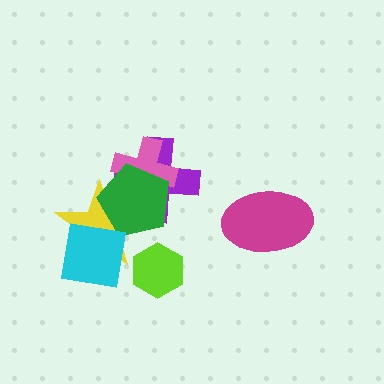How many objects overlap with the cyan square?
2 objects overlap with the cyan square.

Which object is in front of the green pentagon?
The cyan square is in front of the green pentagon.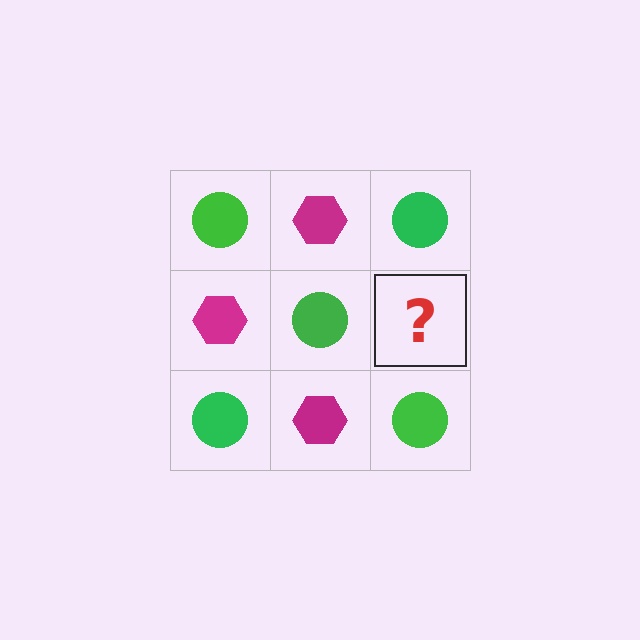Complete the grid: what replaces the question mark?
The question mark should be replaced with a magenta hexagon.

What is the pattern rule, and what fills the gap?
The rule is that it alternates green circle and magenta hexagon in a checkerboard pattern. The gap should be filled with a magenta hexagon.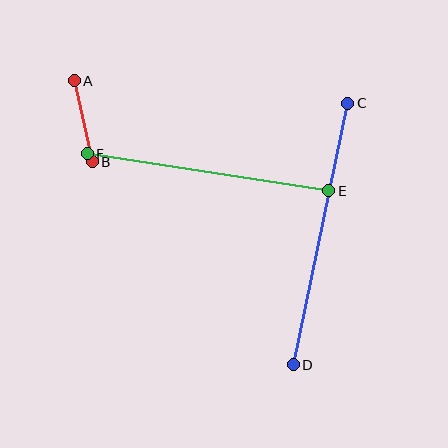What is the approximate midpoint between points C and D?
The midpoint is at approximately (320, 234) pixels.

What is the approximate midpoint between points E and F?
The midpoint is at approximately (208, 172) pixels.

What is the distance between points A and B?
The distance is approximately 83 pixels.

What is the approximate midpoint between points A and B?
The midpoint is at approximately (83, 121) pixels.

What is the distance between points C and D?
The distance is approximately 267 pixels.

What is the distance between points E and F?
The distance is approximately 244 pixels.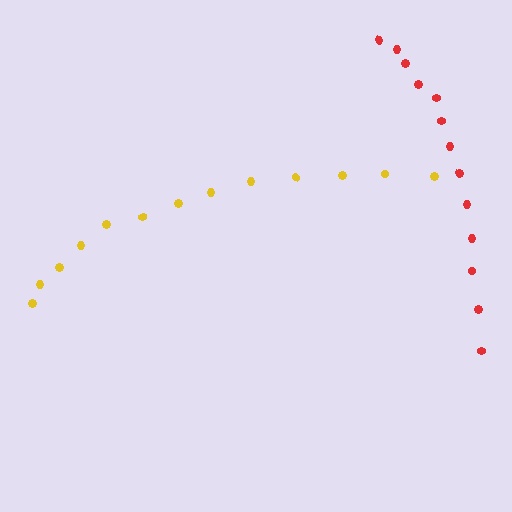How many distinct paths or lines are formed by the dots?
There are 2 distinct paths.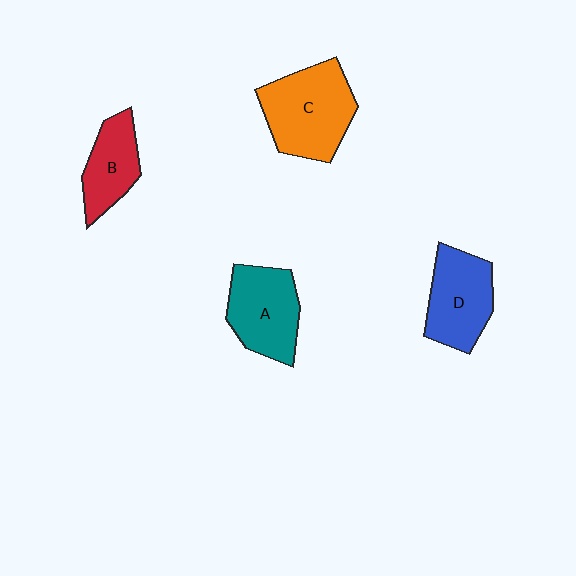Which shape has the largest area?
Shape C (orange).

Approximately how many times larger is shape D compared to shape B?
Approximately 1.3 times.